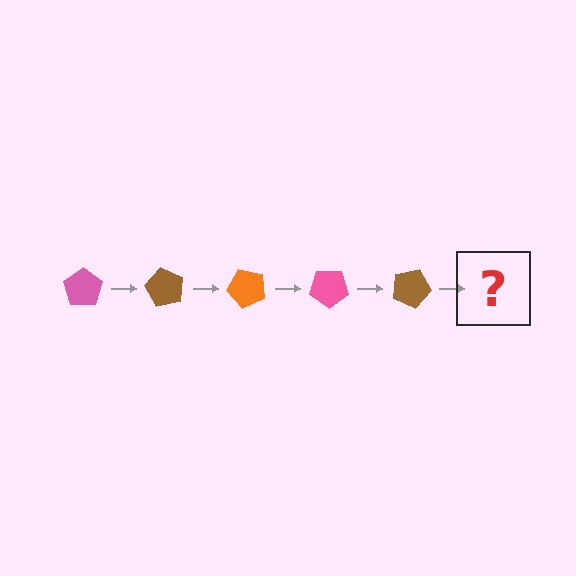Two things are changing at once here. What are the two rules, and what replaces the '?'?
The two rules are that it rotates 60 degrees each step and the color cycles through pink, brown, and orange. The '?' should be an orange pentagon, rotated 300 degrees from the start.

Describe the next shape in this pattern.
It should be an orange pentagon, rotated 300 degrees from the start.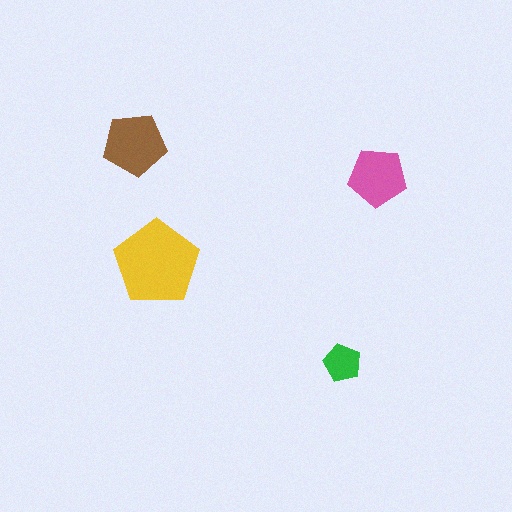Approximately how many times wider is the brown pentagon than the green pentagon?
About 1.5 times wider.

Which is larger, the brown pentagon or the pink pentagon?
The brown one.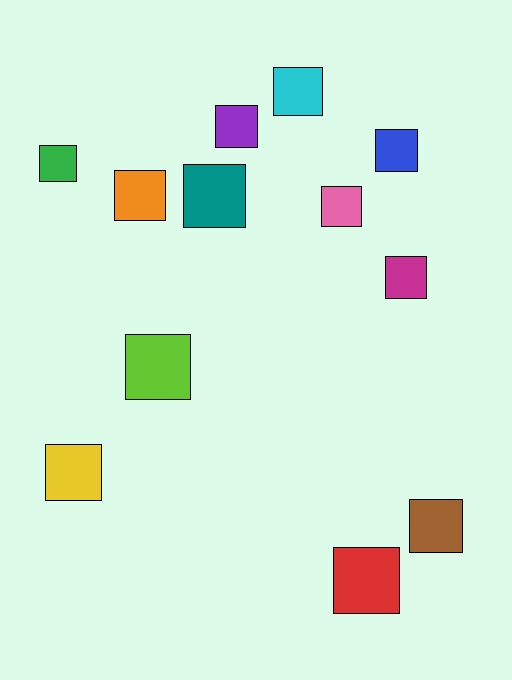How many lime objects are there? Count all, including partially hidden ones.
There is 1 lime object.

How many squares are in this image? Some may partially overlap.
There are 12 squares.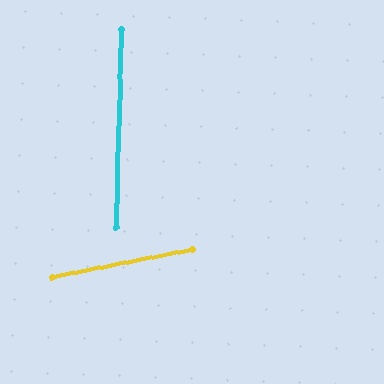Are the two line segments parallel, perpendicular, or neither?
Neither parallel nor perpendicular — they differ by about 77°.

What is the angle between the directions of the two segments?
Approximately 77 degrees.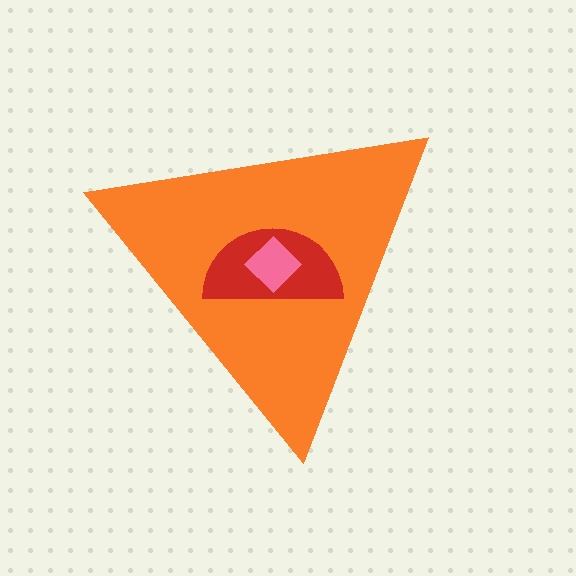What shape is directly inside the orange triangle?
The red semicircle.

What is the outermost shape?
The orange triangle.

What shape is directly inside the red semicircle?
The pink diamond.